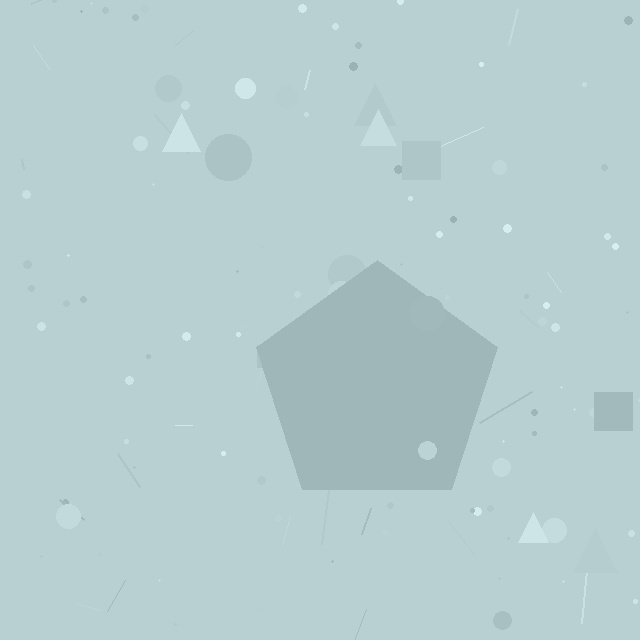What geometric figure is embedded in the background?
A pentagon is embedded in the background.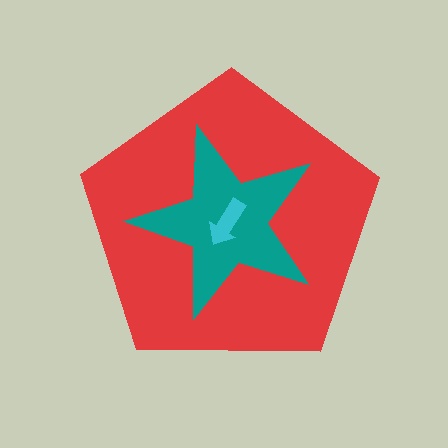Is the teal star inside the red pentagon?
Yes.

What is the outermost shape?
The red pentagon.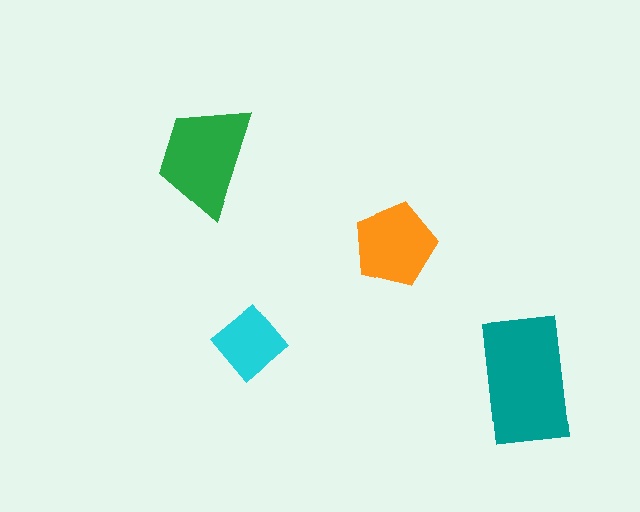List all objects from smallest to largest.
The cyan diamond, the orange pentagon, the green trapezoid, the teal rectangle.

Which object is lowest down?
The teal rectangle is bottommost.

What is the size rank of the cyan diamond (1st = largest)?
4th.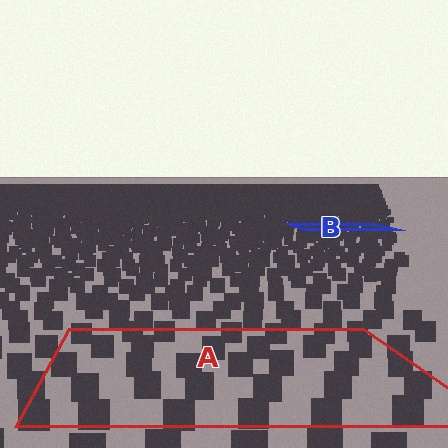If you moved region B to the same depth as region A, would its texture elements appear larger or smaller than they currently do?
They would appear larger. At a closer depth, the same texture elements are projected at a bigger on-screen size.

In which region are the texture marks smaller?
The texture marks are smaller in region B, because it is farther away.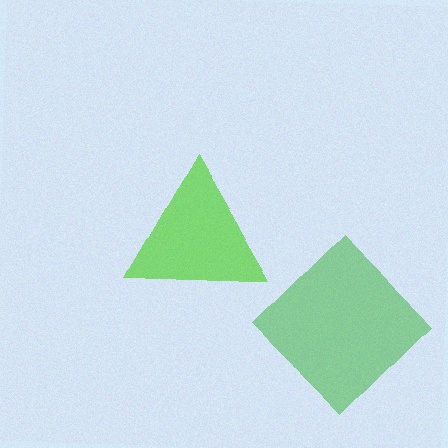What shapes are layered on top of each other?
The layered shapes are: a lime triangle, a green diamond.